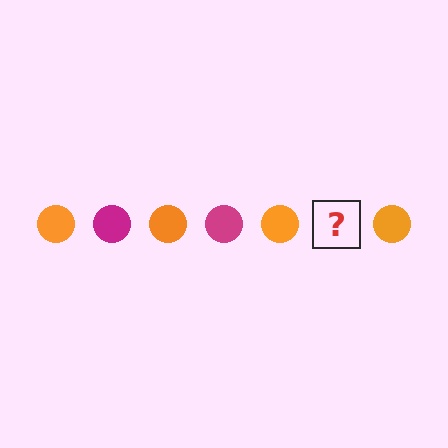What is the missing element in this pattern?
The missing element is a magenta circle.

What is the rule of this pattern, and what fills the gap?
The rule is that the pattern cycles through orange, magenta circles. The gap should be filled with a magenta circle.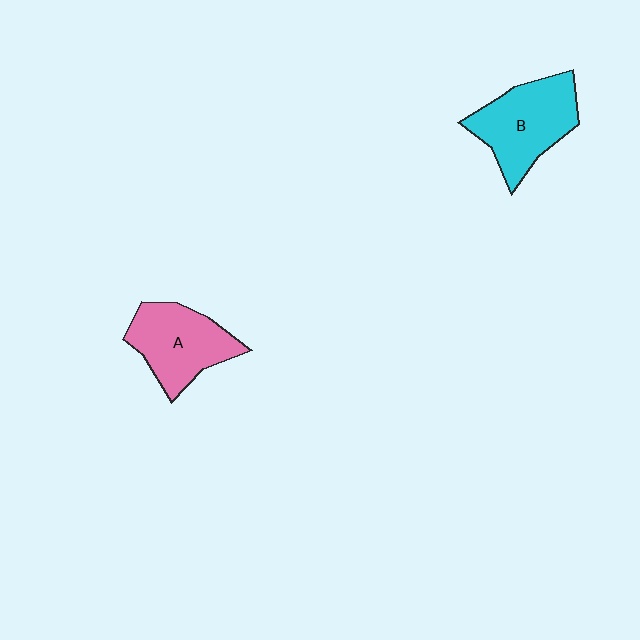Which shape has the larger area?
Shape B (cyan).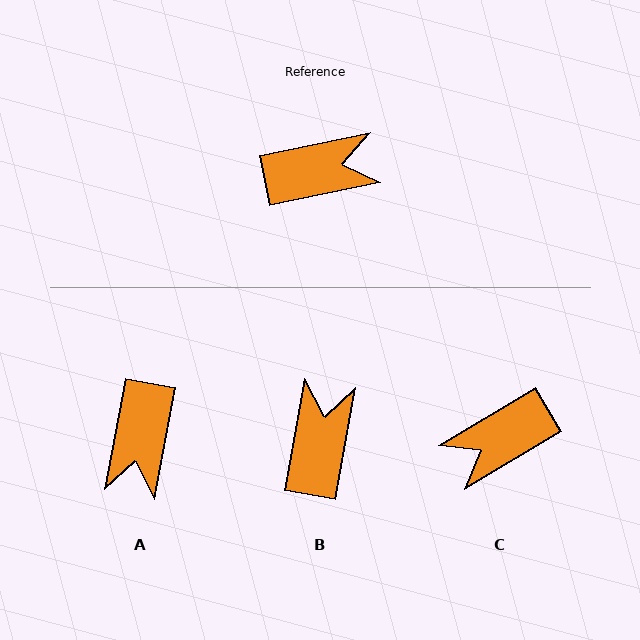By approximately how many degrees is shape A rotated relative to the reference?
Approximately 113 degrees clockwise.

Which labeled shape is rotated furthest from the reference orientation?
C, about 161 degrees away.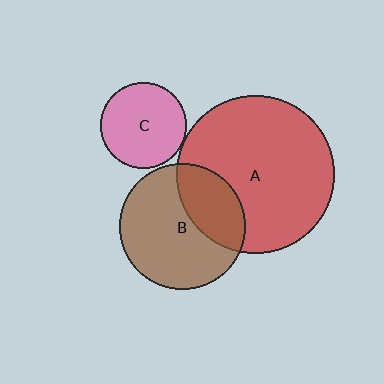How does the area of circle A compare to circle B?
Approximately 1.6 times.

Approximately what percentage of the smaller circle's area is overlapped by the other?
Approximately 30%.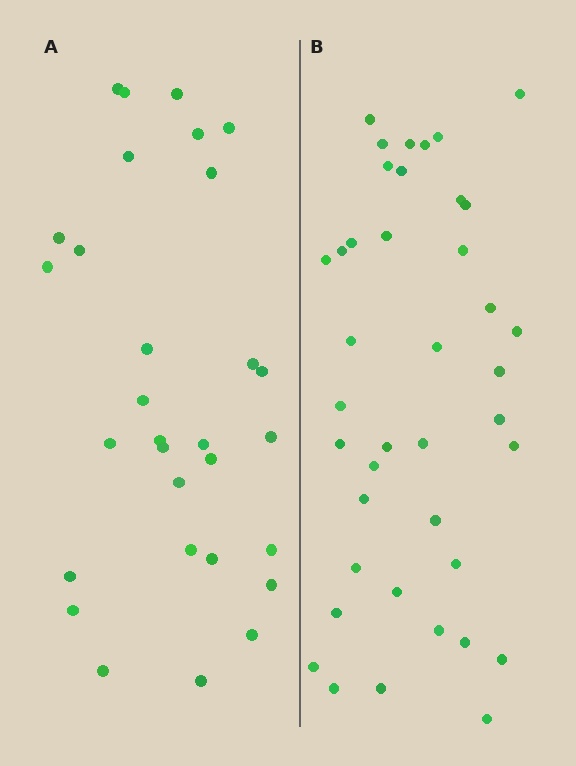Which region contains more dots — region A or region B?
Region B (the right region) has more dots.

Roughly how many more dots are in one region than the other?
Region B has roughly 10 or so more dots than region A.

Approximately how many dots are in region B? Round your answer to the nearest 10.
About 40 dots.